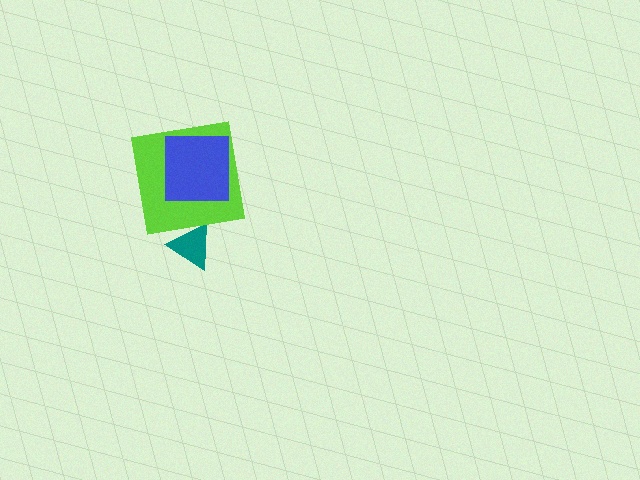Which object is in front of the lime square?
The blue square is in front of the lime square.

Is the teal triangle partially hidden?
Yes, it is partially covered by another shape.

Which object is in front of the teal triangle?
The lime square is in front of the teal triangle.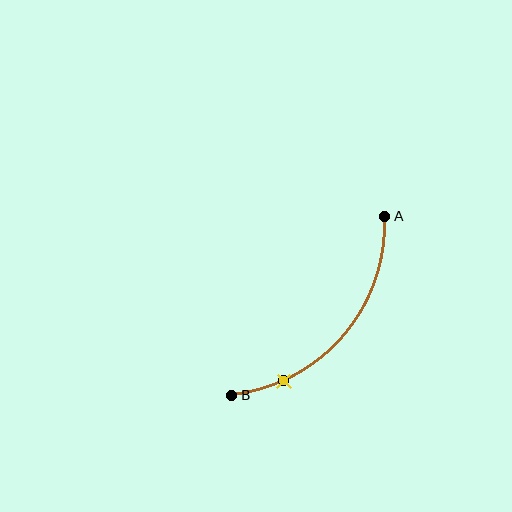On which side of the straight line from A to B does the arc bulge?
The arc bulges below and to the right of the straight line connecting A and B.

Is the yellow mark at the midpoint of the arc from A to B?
No. The yellow mark lies on the arc but is closer to endpoint B. The arc midpoint would be at the point on the curve equidistant along the arc from both A and B.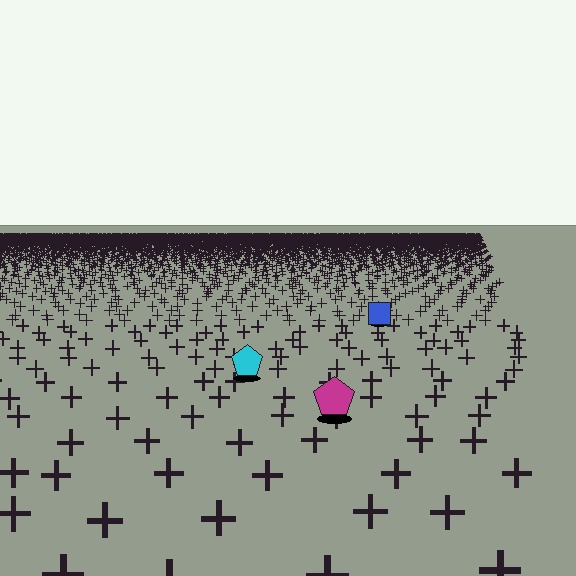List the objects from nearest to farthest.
From nearest to farthest: the magenta pentagon, the cyan pentagon, the blue square.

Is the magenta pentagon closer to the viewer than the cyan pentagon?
Yes. The magenta pentagon is closer — you can tell from the texture gradient: the ground texture is coarser near it.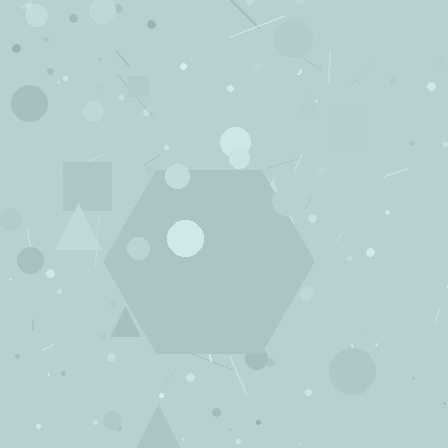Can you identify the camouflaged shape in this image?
The camouflaged shape is a hexagon.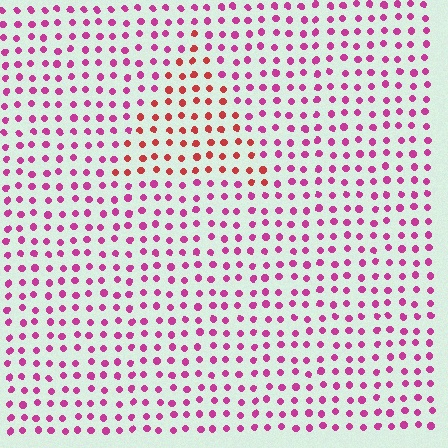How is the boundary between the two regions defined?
The boundary is defined purely by a slight shift in hue (about 39 degrees). Spacing, size, and orientation are identical on both sides.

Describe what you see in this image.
The image is filled with small magenta elements in a uniform arrangement. A triangle-shaped region is visible where the elements are tinted to a slightly different hue, forming a subtle color boundary.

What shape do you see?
I see a triangle.